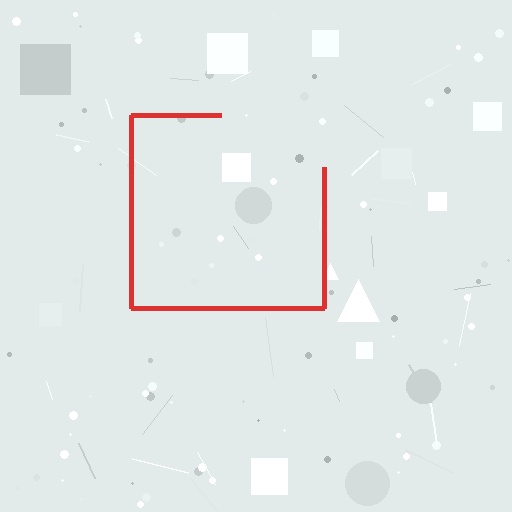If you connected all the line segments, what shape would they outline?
They would outline a square.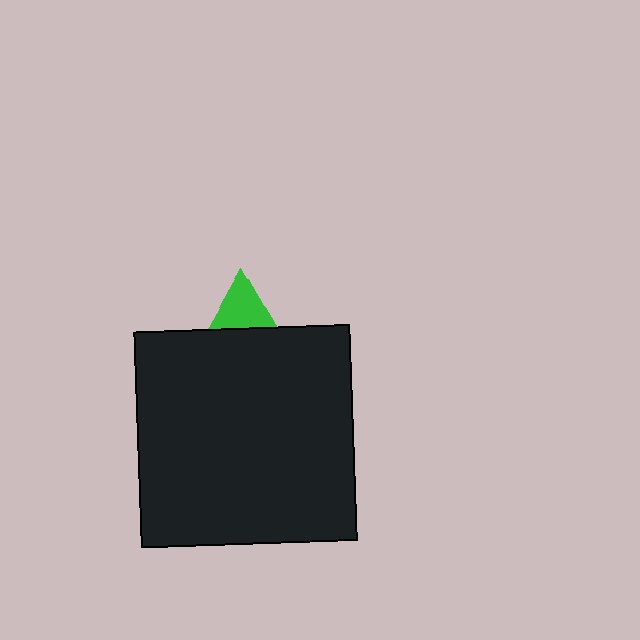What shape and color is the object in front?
The object in front is a black square.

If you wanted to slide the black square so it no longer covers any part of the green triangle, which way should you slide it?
Slide it down — that is the most direct way to separate the two shapes.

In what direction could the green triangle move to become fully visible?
The green triangle could move up. That would shift it out from behind the black square entirely.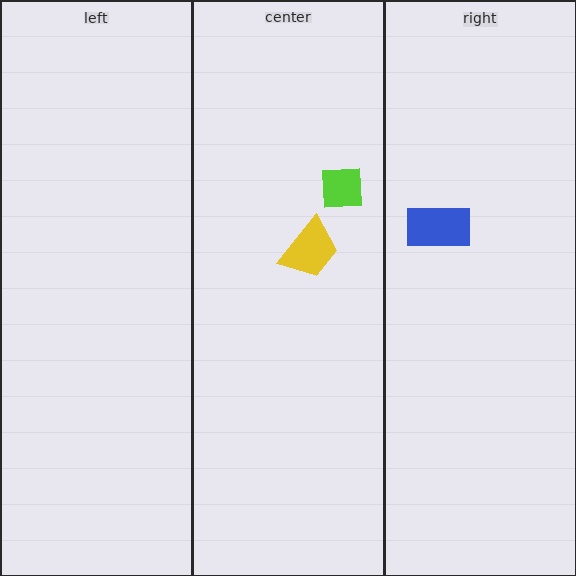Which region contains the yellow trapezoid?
The center region.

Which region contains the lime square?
The center region.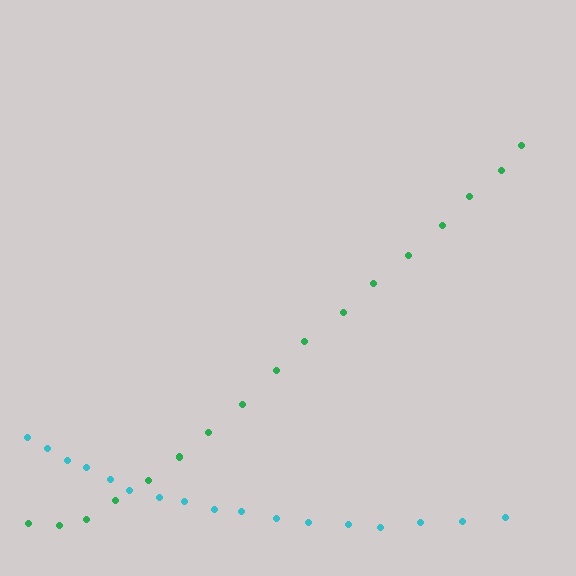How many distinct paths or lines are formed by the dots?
There are 2 distinct paths.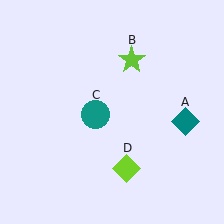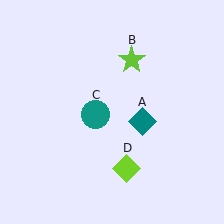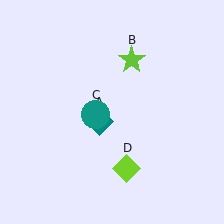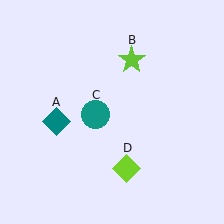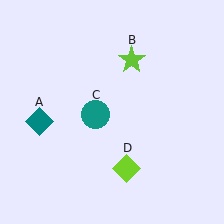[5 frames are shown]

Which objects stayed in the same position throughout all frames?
Lime star (object B) and teal circle (object C) and lime diamond (object D) remained stationary.